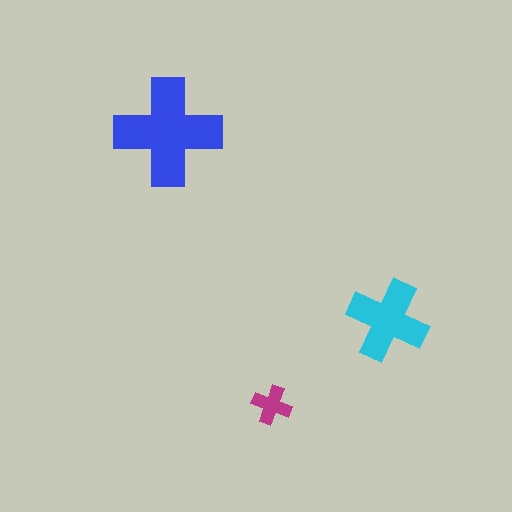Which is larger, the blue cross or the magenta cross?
The blue one.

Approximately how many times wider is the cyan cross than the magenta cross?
About 2 times wider.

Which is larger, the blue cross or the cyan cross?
The blue one.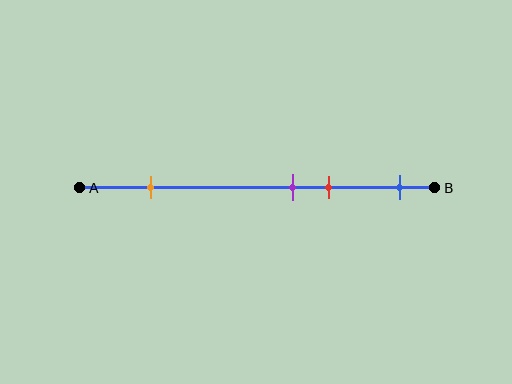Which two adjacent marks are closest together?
The purple and red marks are the closest adjacent pair.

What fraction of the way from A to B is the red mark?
The red mark is approximately 70% (0.7) of the way from A to B.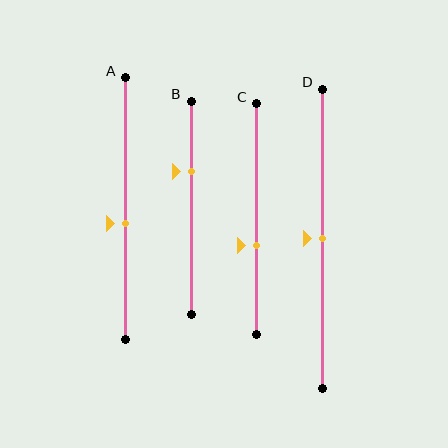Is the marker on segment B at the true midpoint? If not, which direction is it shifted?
No, the marker on segment B is shifted upward by about 17% of the segment length.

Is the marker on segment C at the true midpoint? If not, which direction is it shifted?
No, the marker on segment C is shifted downward by about 11% of the segment length.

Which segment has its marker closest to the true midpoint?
Segment D has its marker closest to the true midpoint.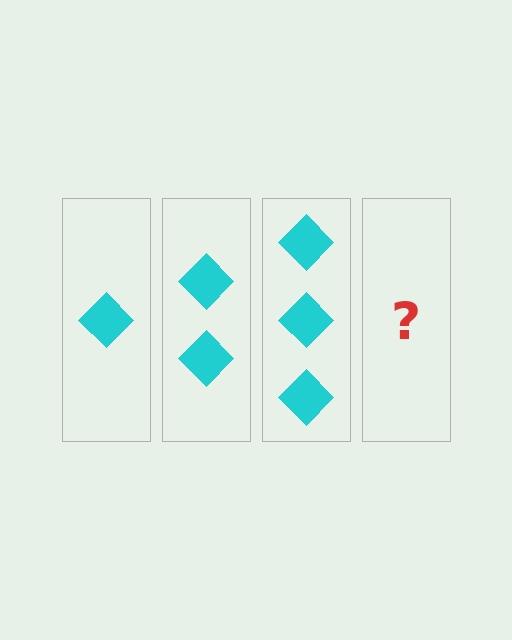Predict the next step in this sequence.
The next step is 4 diamonds.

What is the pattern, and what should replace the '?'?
The pattern is that each step adds one more diamond. The '?' should be 4 diamonds.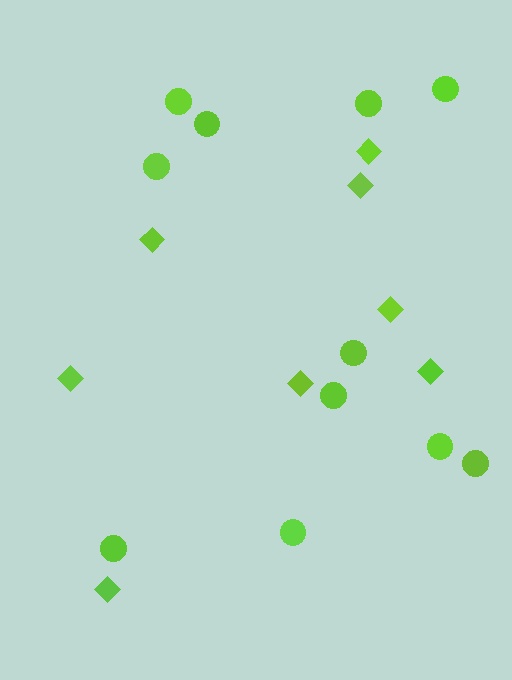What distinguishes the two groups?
There are 2 groups: one group of circles (11) and one group of diamonds (8).